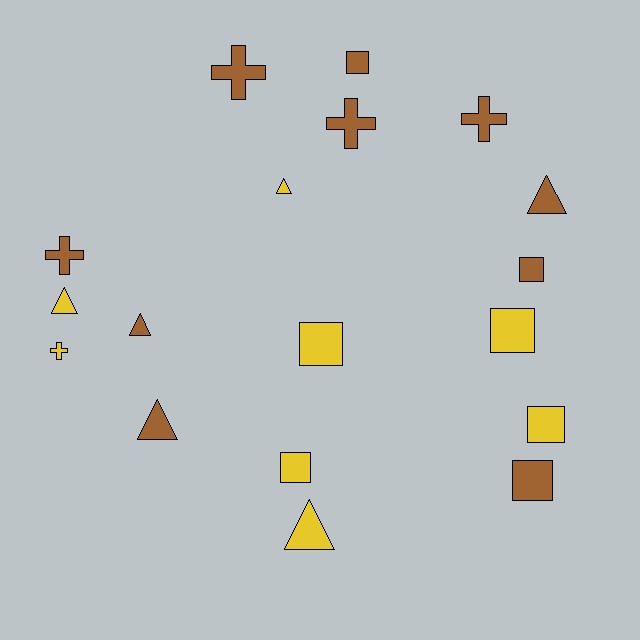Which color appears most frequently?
Brown, with 10 objects.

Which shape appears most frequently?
Square, with 7 objects.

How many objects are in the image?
There are 18 objects.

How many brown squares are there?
There are 3 brown squares.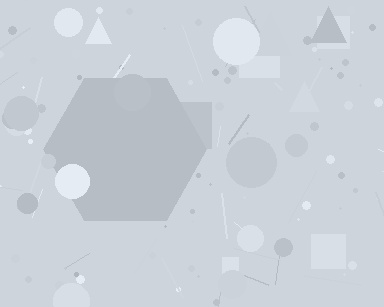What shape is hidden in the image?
A hexagon is hidden in the image.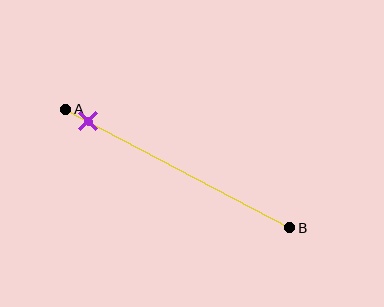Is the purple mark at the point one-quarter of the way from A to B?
No, the mark is at about 10% from A, not at the 25% one-quarter point.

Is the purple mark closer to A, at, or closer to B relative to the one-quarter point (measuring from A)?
The purple mark is closer to point A than the one-quarter point of segment AB.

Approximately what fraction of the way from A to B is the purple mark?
The purple mark is approximately 10% of the way from A to B.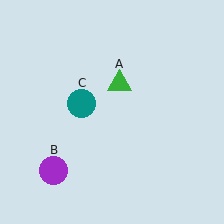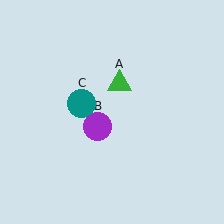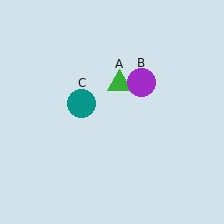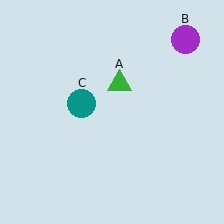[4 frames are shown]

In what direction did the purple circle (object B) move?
The purple circle (object B) moved up and to the right.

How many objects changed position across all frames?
1 object changed position: purple circle (object B).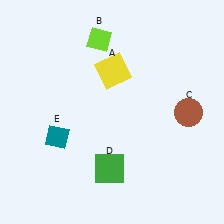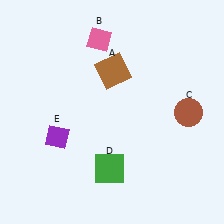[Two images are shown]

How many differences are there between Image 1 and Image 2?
There are 3 differences between the two images.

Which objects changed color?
A changed from yellow to brown. B changed from lime to pink. E changed from teal to purple.